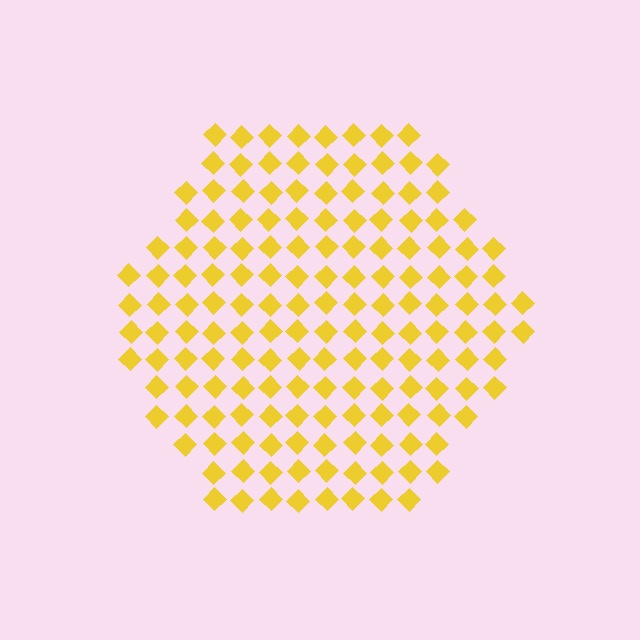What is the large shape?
The large shape is a hexagon.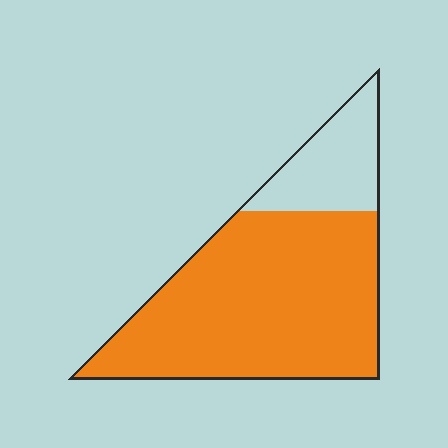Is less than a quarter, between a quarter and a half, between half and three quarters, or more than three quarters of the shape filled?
More than three quarters.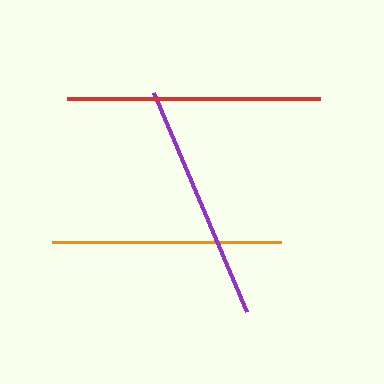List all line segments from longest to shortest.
From longest to shortest: red, purple, orange.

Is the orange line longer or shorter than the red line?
The red line is longer than the orange line.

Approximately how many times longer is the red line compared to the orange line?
The red line is approximately 1.1 times the length of the orange line.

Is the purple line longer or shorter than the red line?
The red line is longer than the purple line.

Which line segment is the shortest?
The orange line is the shortest at approximately 228 pixels.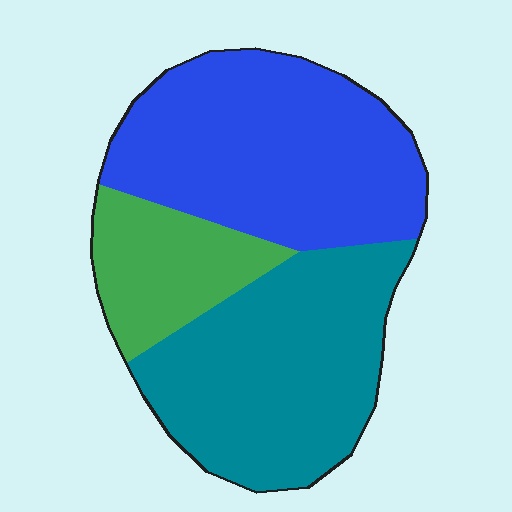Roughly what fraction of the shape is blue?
Blue covers around 45% of the shape.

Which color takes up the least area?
Green, at roughly 15%.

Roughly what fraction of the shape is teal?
Teal takes up about two fifths (2/5) of the shape.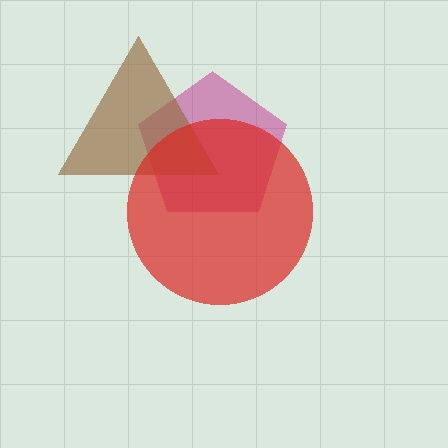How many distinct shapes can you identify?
There are 3 distinct shapes: a magenta pentagon, a brown triangle, a red circle.